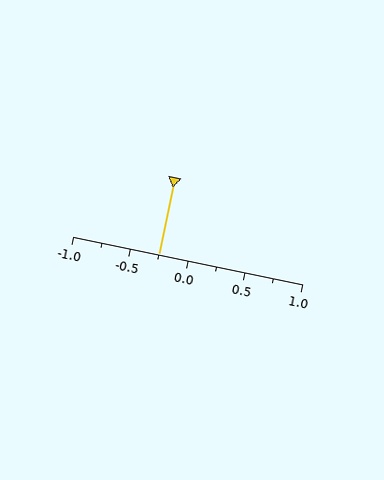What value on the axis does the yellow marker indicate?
The marker indicates approximately -0.25.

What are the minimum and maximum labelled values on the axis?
The axis runs from -1.0 to 1.0.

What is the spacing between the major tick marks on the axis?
The major ticks are spaced 0.5 apart.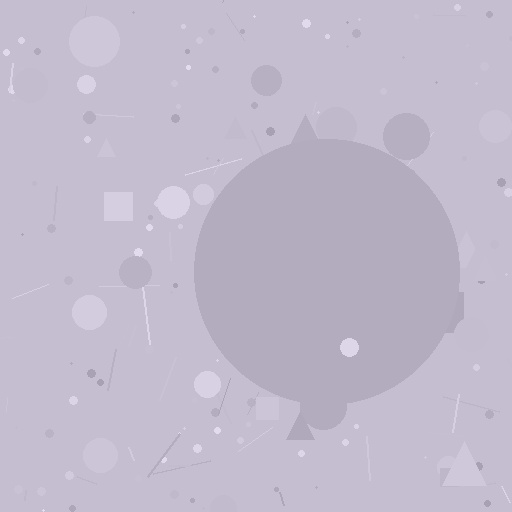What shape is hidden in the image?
A circle is hidden in the image.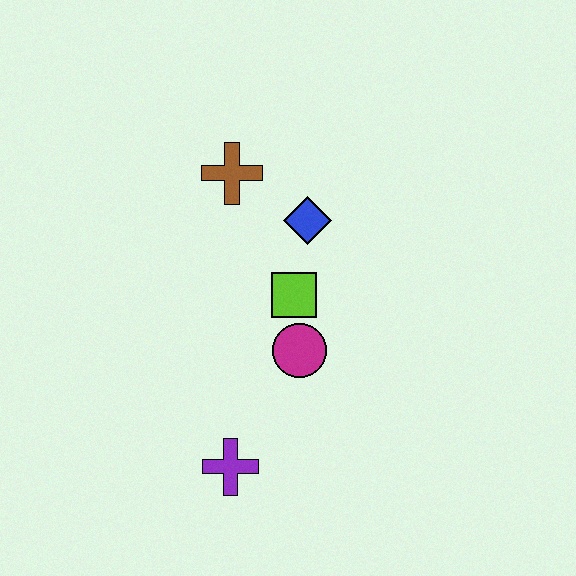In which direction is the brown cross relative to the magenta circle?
The brown cross is above the magenta circle.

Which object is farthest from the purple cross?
The brown cross is farthest from the purple cross.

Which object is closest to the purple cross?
The magenta circle is closest to the purple cross.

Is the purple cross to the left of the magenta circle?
Yes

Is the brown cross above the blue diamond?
Yes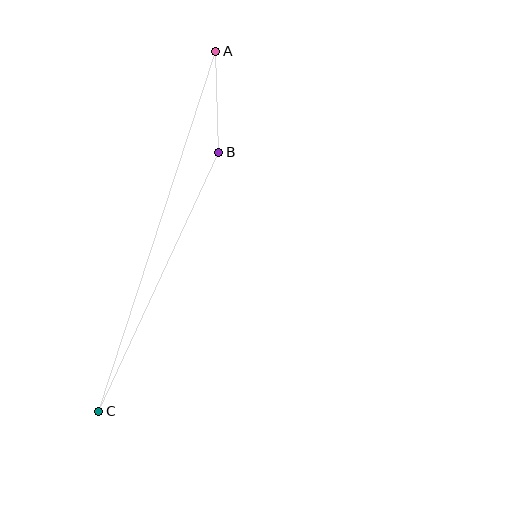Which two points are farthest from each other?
Points A and C are farthest from each other.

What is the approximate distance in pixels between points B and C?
The distance between B and C is approximately 286 pixels.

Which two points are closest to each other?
Points A and B are closest to each other.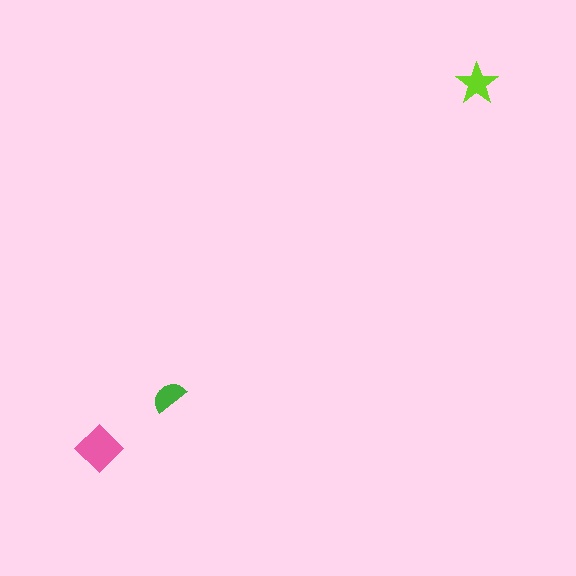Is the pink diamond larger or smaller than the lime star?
Larger.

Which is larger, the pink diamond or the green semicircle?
The pink diamond.